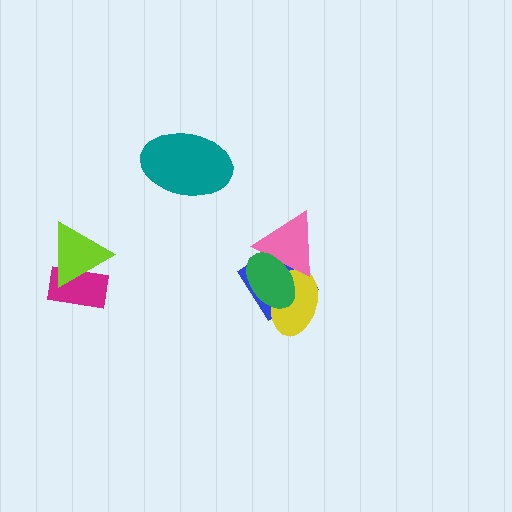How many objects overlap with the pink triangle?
3 objects overlap with the pink triangle.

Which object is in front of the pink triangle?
The green ellipse is in front of the pink triangle.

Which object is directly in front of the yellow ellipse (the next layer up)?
The pink triangle is directly in front of the yellow ellipse.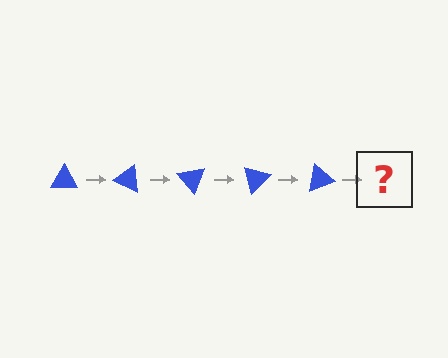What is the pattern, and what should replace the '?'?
The pattern is that the triangle rotates 25 degrees each step. The '?' should be a blue triangle rotated 125 degrees.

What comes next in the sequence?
The next element should be a blue triangle rotated 125 degrees.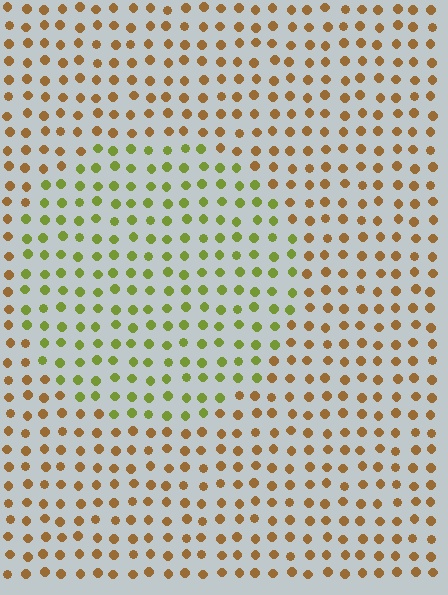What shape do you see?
I see a circle.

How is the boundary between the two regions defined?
The boundary is defined purely by a slight shift in hue (about 49 degrees). Spacing, size, and orientation are identical on both sides.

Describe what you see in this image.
The image is filled with small brown elements in a uniform arrangement. A circle-shaped region is visible where the elements are tinted to a slightly different hue, forming a subtle color boundary.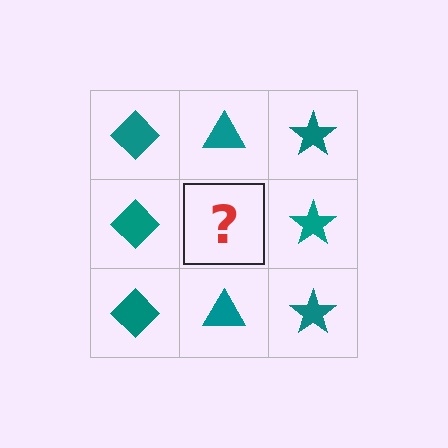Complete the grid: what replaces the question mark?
The question mark should be replaced with a teal triangle.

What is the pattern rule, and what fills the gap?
The rule is that each column has a consistent shape. The gap should be filled with a teal triangle.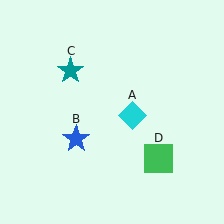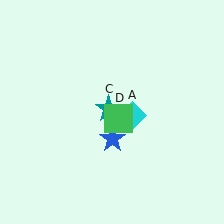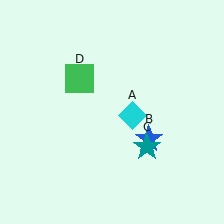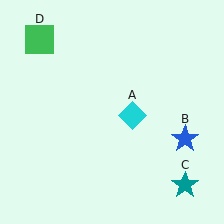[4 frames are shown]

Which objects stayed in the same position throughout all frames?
Cyan diamond (object A) remained stationary.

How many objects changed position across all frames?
3 objects changed position: blue star (object B), teal star (object C), green square (object D).